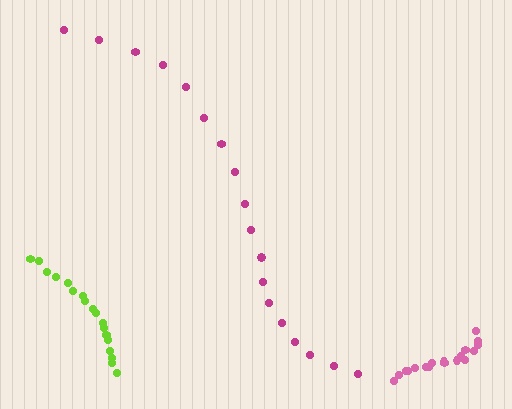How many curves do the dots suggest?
There are 3 distinct paths.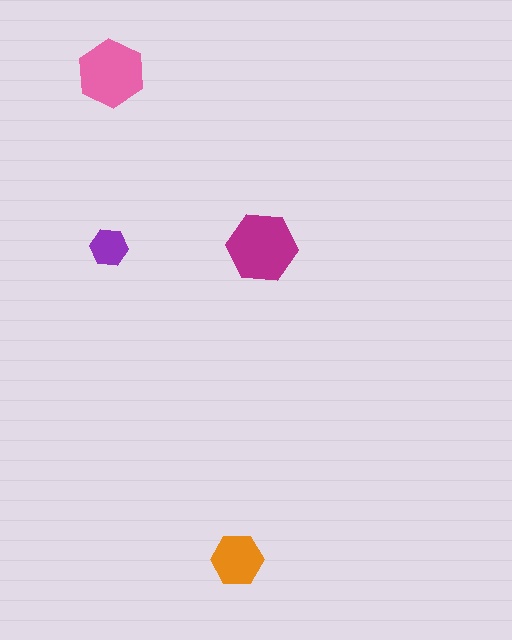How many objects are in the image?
There are 4 objects in the image.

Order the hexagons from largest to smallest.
the magenta one, the pink one, the orange one, the purple one.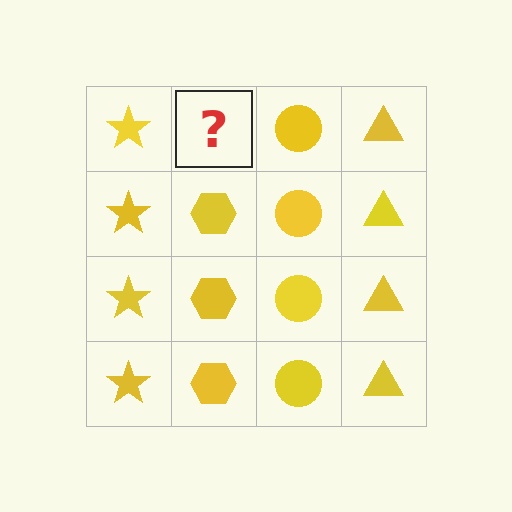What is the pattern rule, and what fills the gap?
The rule is that each column has a consistent shape. The gap should be filled with a yellow hexagon.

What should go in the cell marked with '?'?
The missing cell should contain a yellow hexagon.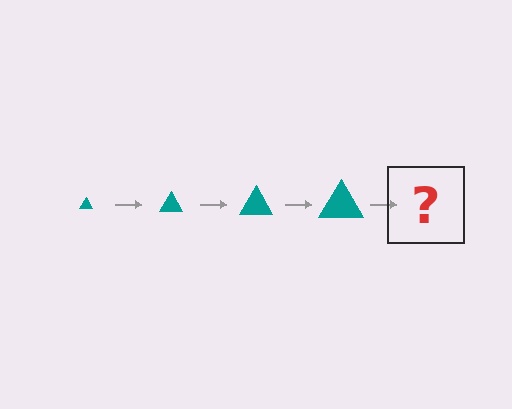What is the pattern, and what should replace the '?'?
The pattern is that the triangle gets progressively larger each step. The '?' should be a teal triangle, larger than the previous one.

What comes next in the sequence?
The next element should be a teal triangle, larger than the previous one.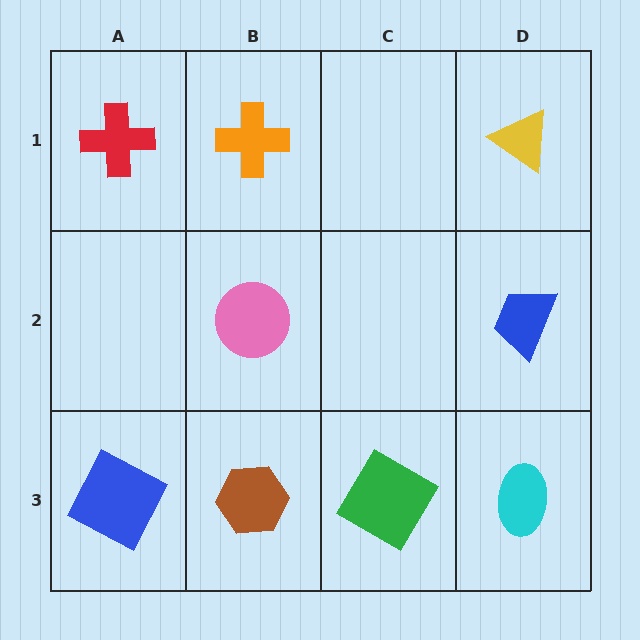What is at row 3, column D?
A cyan ellipse.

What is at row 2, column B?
A pink circle.